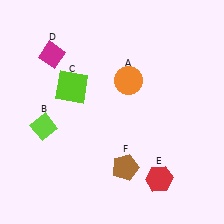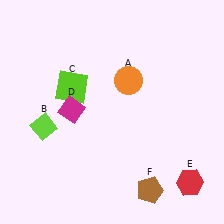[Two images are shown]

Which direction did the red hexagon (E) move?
The red hexagon (E) moved right.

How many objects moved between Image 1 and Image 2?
3 objects moved between the two images.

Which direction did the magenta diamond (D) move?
The magenta diamond (D) moved down.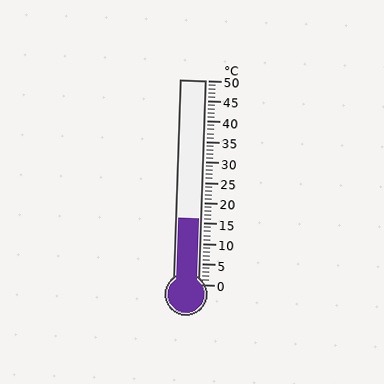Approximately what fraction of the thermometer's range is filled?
The thermometer is filled to approximately 30% of its range.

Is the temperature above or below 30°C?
The temperature is below 30°C.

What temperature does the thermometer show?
The thermometer shows approximately 16°C.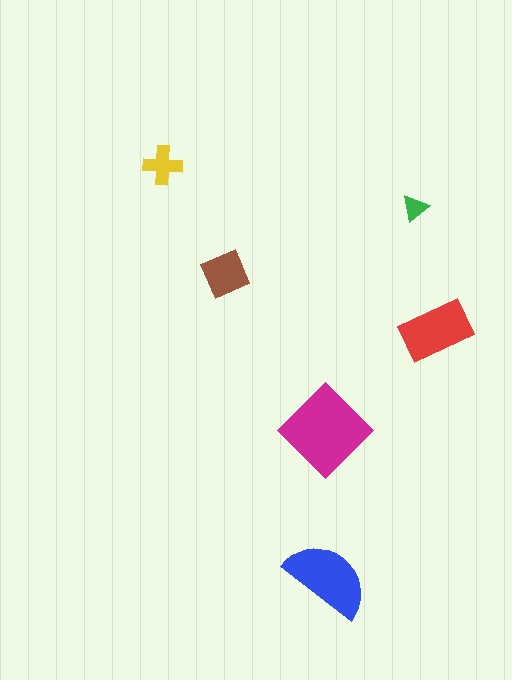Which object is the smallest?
The green triangle.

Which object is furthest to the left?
The yellow cross is leftmost.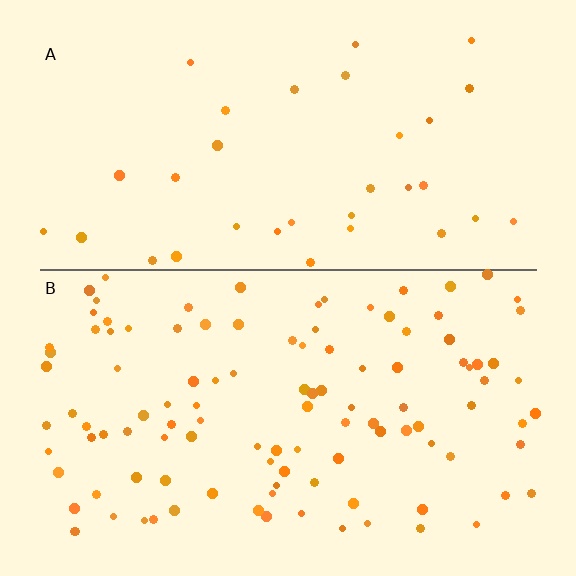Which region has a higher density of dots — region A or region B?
B (the bottom).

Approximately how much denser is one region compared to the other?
Approximately 3.3× — region B over region A.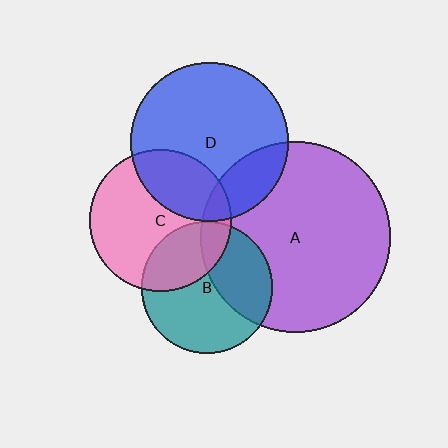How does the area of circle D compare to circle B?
Approximately 1.4 times.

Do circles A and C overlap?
Yes.